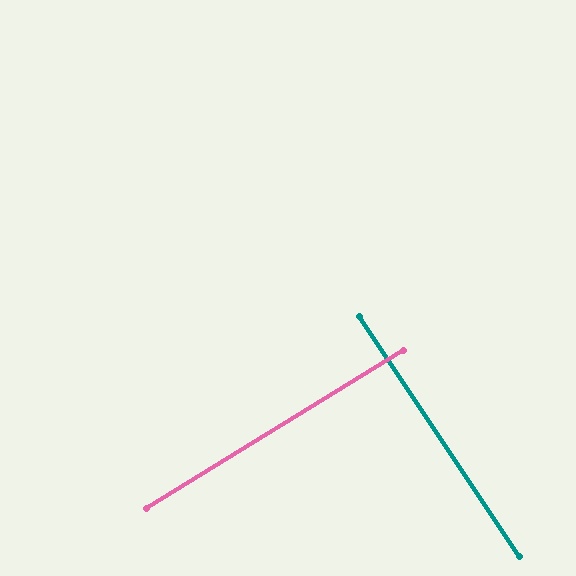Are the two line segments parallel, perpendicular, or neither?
Perpendicular — they meet at approximately 88°.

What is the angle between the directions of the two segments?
Approximately 88 degrees.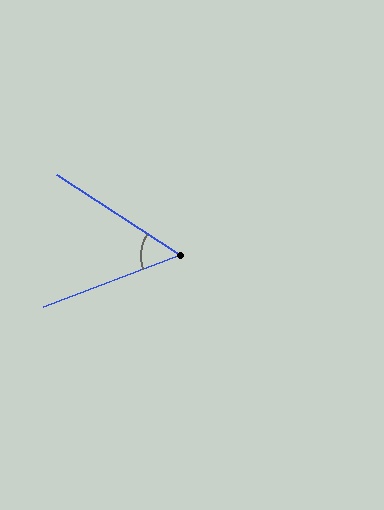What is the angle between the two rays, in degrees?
Approximately 54 degrees.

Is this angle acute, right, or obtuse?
It is acute.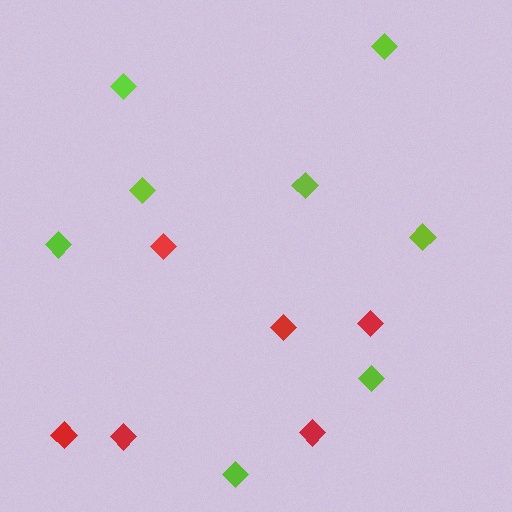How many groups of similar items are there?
There are 2 groups: one group of red diamonds (6) and one group of lime diamonds (8).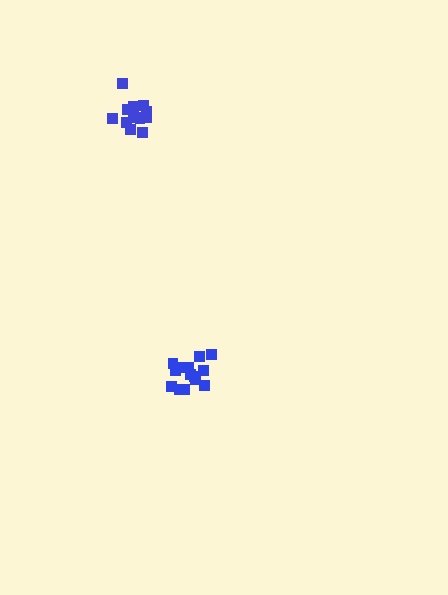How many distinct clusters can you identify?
There are 2 distinct clusters.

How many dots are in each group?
Group 1: 15 dots, Group 2: 14 dots (29 total).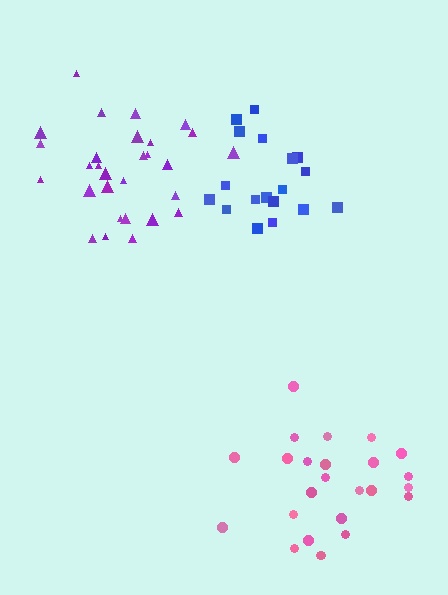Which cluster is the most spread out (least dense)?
Purple.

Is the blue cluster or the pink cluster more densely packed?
Pink.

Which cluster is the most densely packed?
Pink.